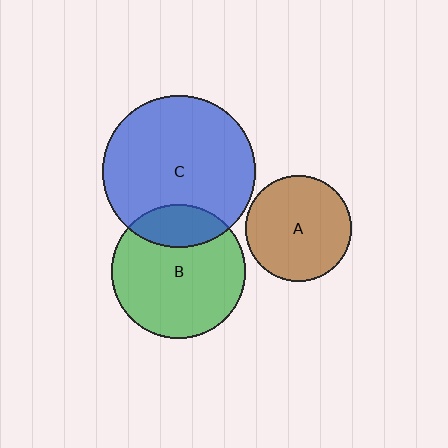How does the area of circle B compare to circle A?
Approximately 1.6 times.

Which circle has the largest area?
Circle C (blue).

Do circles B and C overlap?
Yes.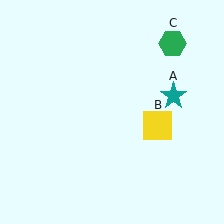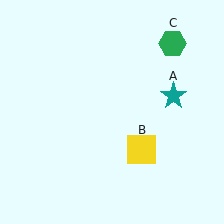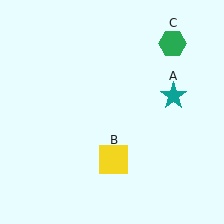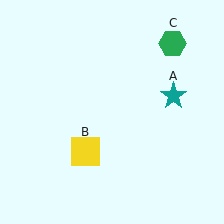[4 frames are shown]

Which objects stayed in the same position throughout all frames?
Teal star (object A) and green hexagon (object C) remained stationary.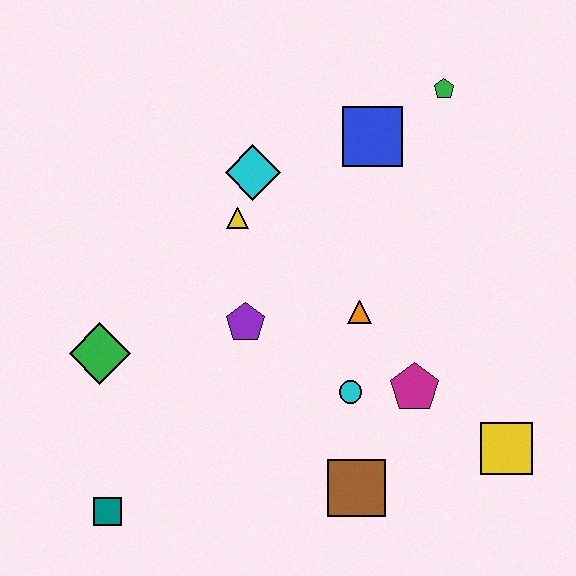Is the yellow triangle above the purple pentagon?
Yes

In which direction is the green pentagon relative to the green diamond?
The green pentagon is to the right of the green diamond.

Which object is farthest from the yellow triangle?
The yellow square is farthest from the yellow triangle.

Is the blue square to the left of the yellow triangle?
No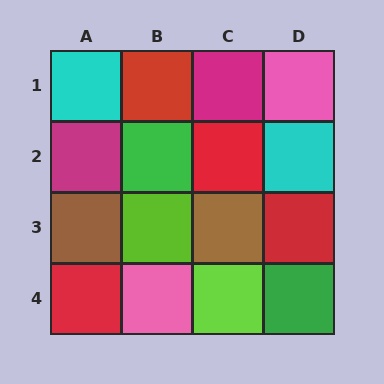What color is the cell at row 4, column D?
Green.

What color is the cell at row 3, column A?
Brown.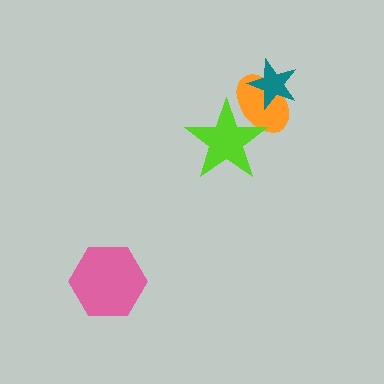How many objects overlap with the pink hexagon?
0 objects overlap with the pink hexagon.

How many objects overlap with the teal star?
1 object overlaps with the teal star.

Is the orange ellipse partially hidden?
Yes, it is partially covered by another shape.